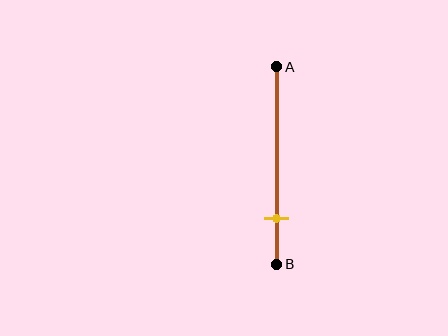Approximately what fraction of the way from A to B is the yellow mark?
The yellow mark is approximately 75% of the way from A to B.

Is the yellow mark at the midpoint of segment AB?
No, the mark is at about 75% from A, not at the 50% midpoint.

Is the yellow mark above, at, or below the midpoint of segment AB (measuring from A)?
The yellow mark is below the midpoint of segment AB.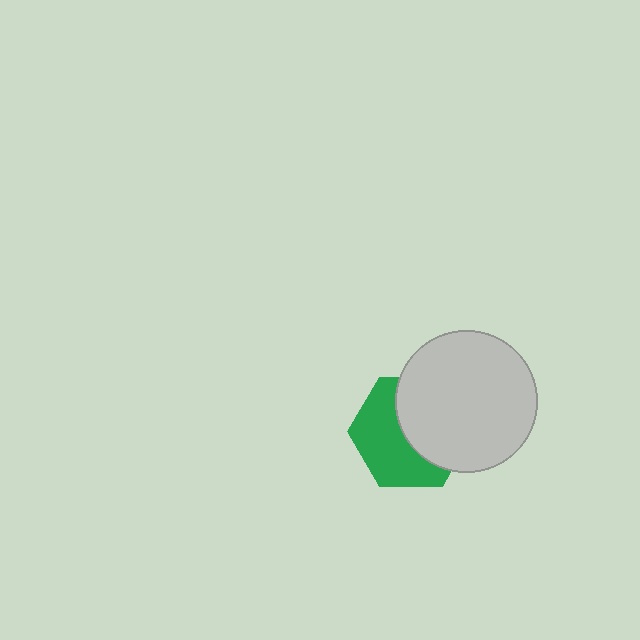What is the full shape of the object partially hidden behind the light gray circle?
The partially hidden object is a green hexagon.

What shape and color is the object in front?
The object in front is a light gray circle.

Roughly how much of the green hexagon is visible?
About half of it is visible (roughly 51%).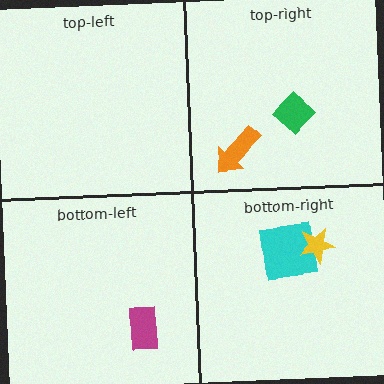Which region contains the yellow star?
The bottom-right region.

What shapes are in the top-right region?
The orange arrow, the green diamond.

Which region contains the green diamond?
The top-right region.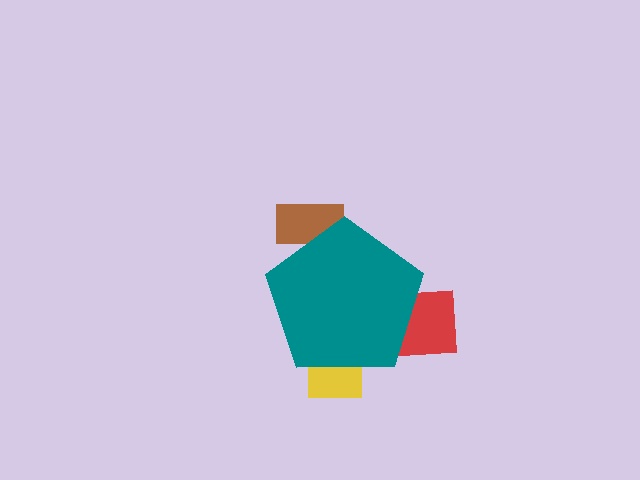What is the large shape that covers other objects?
A teal pentagon.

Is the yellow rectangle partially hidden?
Yes, the yellow rectangle is partially hidden behind the teal pentagon.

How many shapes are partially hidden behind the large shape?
3 shapes are partially hidden.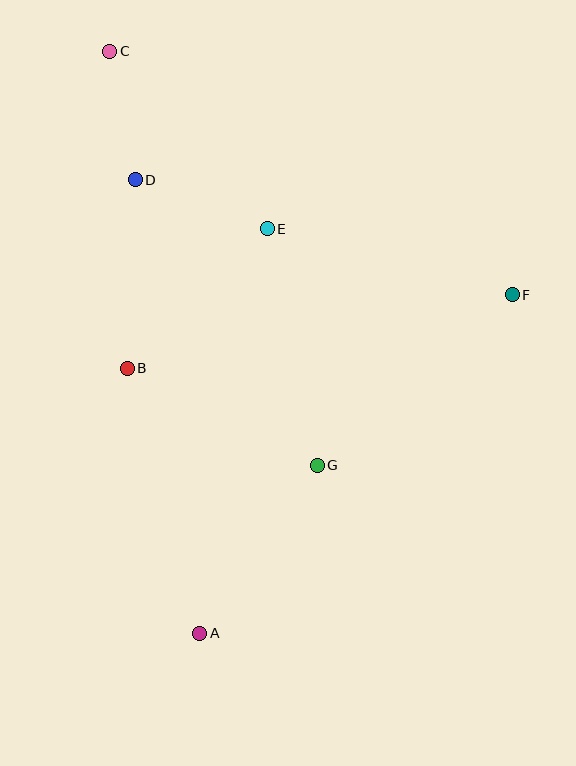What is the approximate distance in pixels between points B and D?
The distance between B and D is approximately 189 pixels.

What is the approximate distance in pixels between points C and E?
The distance between C and E is approximately 237 pixels.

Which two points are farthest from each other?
Points A and C are farthest from each other.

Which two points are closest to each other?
Points C and D are closest to each other.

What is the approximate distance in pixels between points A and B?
The distance between A and B is approximately 275 pixels.